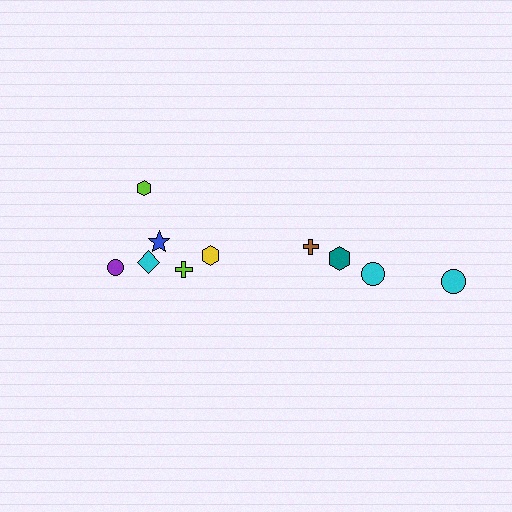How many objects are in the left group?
There are 6 objects.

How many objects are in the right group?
There are 4 objects.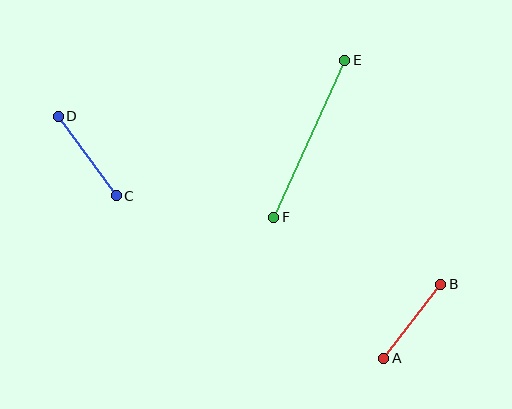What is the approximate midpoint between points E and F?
The midpoint is at approximately (309, 139) pixels.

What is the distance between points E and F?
The distance is approximately 173 pixels.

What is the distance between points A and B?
The distance is approximately 93 pixels.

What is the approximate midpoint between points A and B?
The midpoint is at approximately (412, 321) pixels.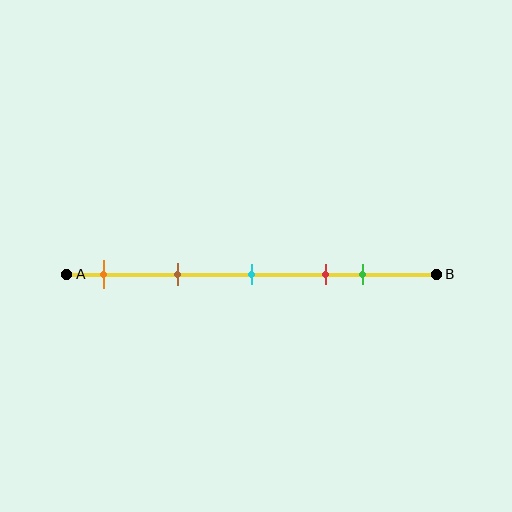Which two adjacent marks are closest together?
The red and green marks are the closest adjacent pair.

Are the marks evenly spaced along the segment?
No, the marks are not evenly spaced.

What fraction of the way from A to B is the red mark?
The red mark is approximately 70% (0.7) of the way from A to B.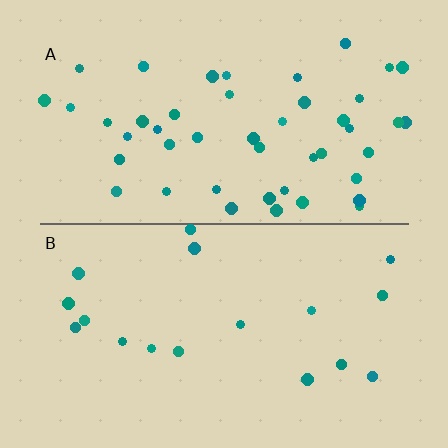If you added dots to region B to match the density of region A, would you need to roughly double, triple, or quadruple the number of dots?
Approximately double.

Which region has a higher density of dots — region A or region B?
A (the top).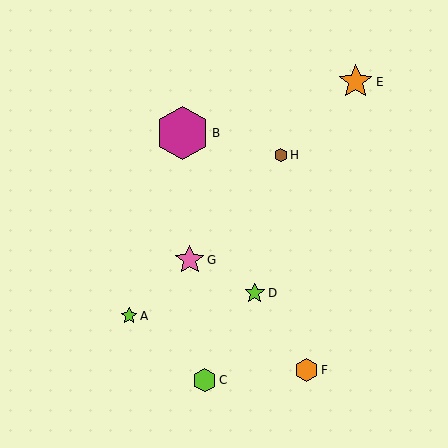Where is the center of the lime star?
The center of the lime star is at (129, 316).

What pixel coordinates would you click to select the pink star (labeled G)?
Click at (190, 260) to select the pink star G.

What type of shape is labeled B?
Shape B is a magenta hexagon.